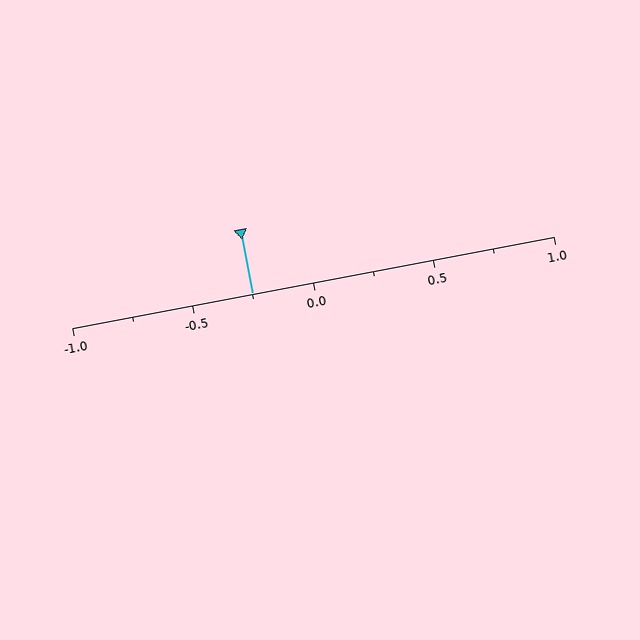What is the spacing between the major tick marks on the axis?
The major ticks are spaced 0.5 apart.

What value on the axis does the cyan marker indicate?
The marker indicates approximately -0.25.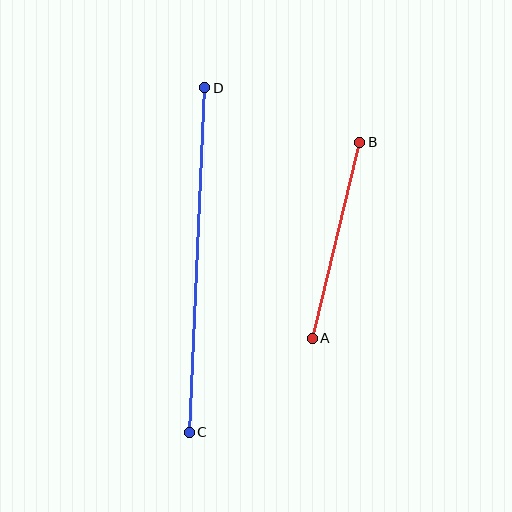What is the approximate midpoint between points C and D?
The midpoint is at approximately (197, 260) pixels.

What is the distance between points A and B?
The distance is approximately 202 pixels.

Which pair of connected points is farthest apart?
Points C and D are farthest apart.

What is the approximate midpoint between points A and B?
The midpoint is at approximately (336, 240) pixels.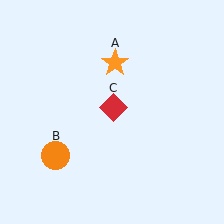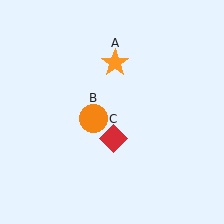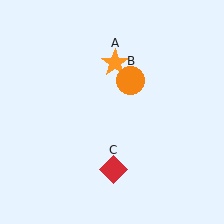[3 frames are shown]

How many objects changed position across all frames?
2 objects changed position: orange circle (object B), red diamond (object C).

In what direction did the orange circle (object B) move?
The orange circle (object B) moved up and to the right.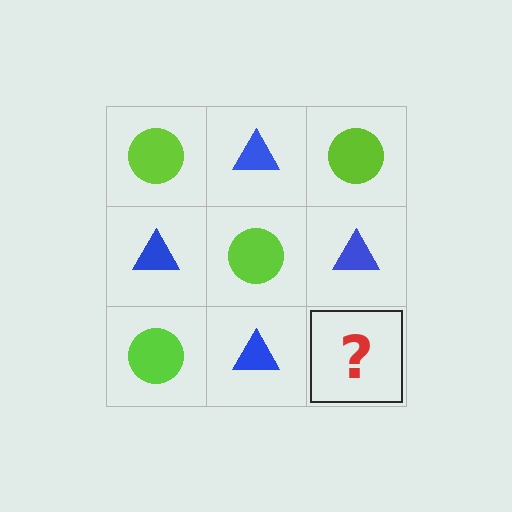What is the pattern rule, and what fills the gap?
The rule is that it alternates lime circle and blue triangle in a checkerboard pattern. The gap should be filled with a lime circle.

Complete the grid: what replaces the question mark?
The question mark should be replaced with a lime circle.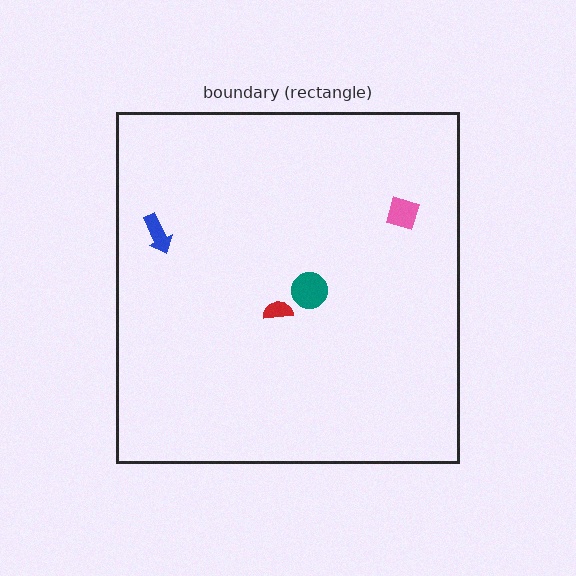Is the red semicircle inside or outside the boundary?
Inside.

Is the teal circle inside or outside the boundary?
Inside.